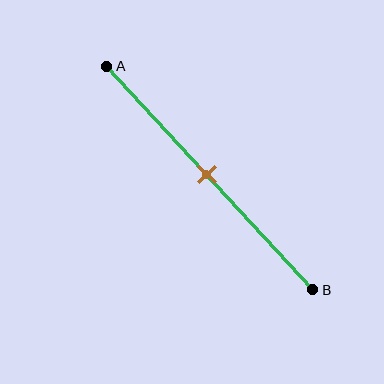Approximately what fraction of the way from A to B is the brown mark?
The brown mark is approximately 50% of the way from A to B.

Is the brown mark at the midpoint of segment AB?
Yes, the mark is approximately at the midpoint.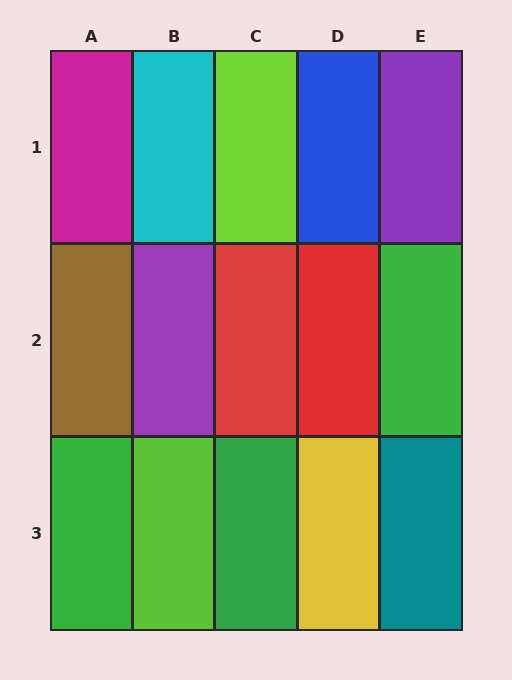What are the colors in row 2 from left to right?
Brown, purple, red, red, green.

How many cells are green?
3 cells are green.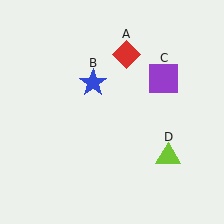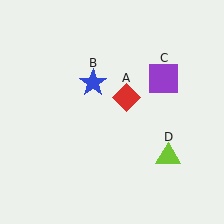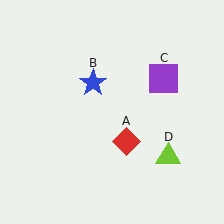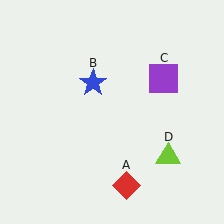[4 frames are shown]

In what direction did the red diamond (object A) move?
The red diamond (object A) moved down.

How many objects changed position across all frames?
1 object changed position: red diamond (object A).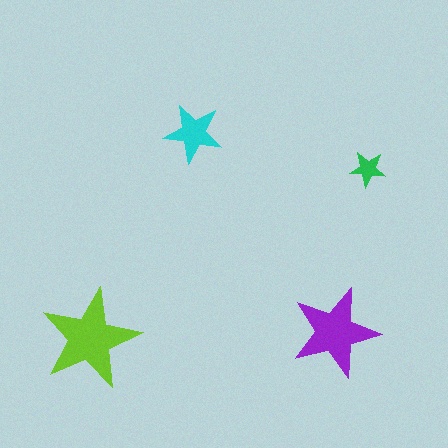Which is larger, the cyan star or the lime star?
The lime one.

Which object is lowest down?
The lime star is bottommost.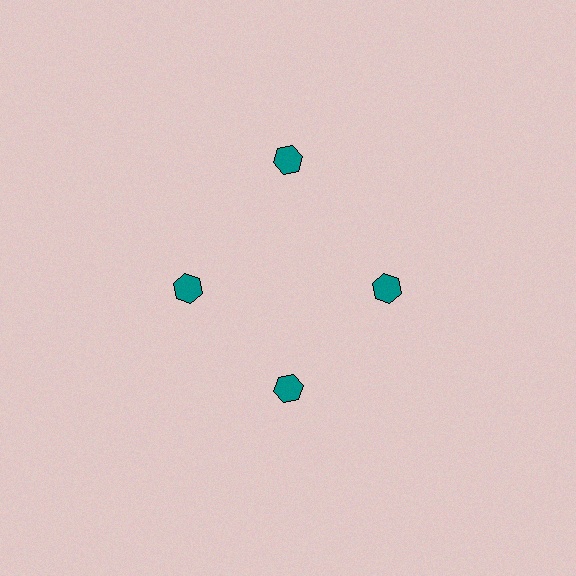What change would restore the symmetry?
The symmetry would be restored by moving it inward, back onto the ring so that all 4 hexagons sit at equal angles and equal distance from the center.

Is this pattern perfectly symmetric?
No. The 4 teal hexagons are arranged in a ring, but one element near the 12 o'clock position is pushed outward from the center, breaking the 4-fold rotational symmetry.